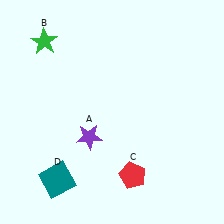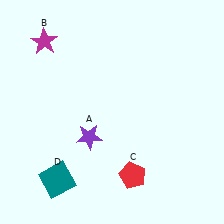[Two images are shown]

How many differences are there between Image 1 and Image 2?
There is 1 difference between the two images.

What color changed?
The star (B) changed from green in Image 1 to magenta in Image 2.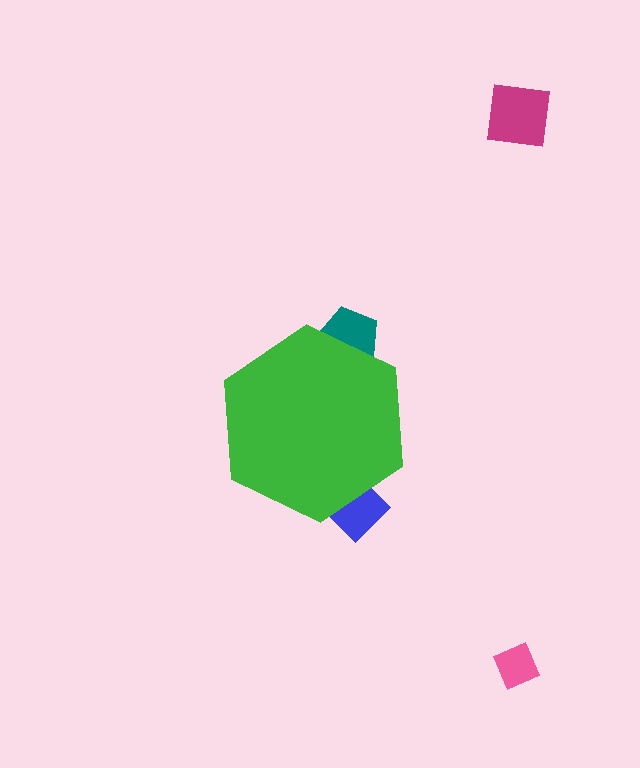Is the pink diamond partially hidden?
No, the pink diamond is fully visible.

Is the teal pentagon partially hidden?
Yes, the teal pentagon is partially hidden behind the green hexagon.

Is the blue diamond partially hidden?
Yes, the blue diamond is partially hidden behind the green hexagon.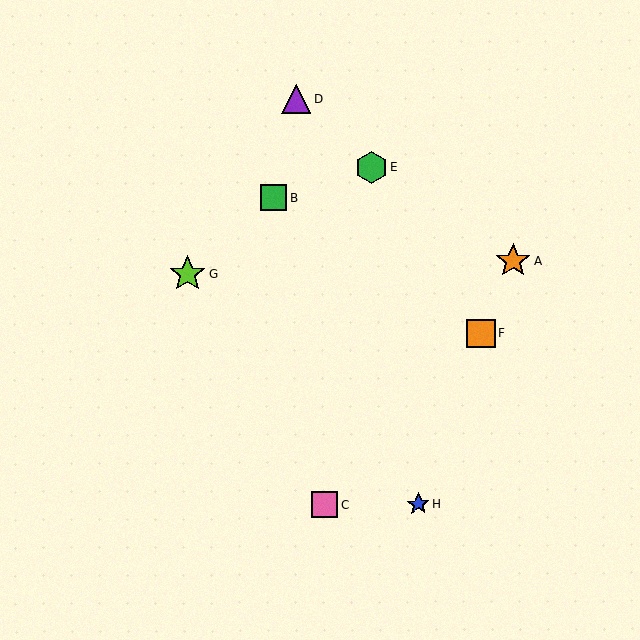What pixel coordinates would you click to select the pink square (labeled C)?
Click at (325, 505) to select the pink square C.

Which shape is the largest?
The lime star (labeled G) is the largest.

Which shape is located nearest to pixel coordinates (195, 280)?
The lime star (labeled G) at (187, 274) is nearest to that location.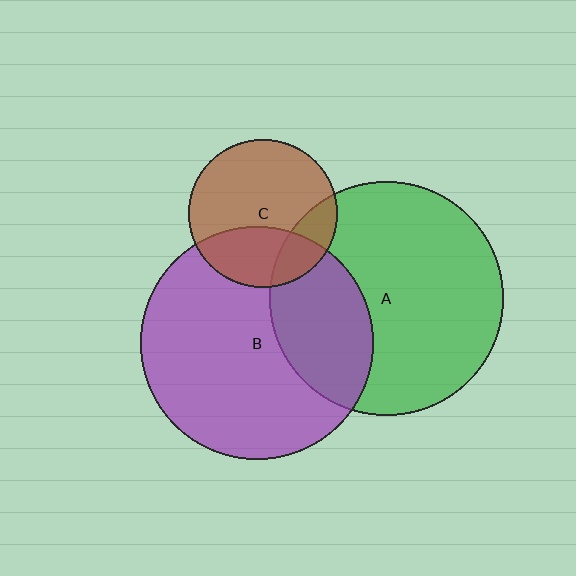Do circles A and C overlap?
Yes.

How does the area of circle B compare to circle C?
Approximately 2.4 times.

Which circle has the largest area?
Circle A (green).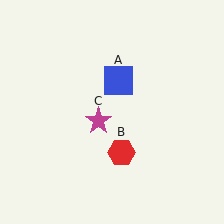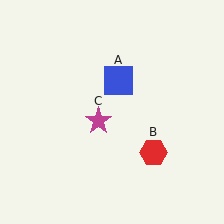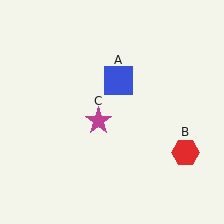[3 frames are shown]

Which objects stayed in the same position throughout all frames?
Blue square (object A) and magenta star (object C) remained stationary.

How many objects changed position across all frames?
1 object changed position: red hexagon (object B).